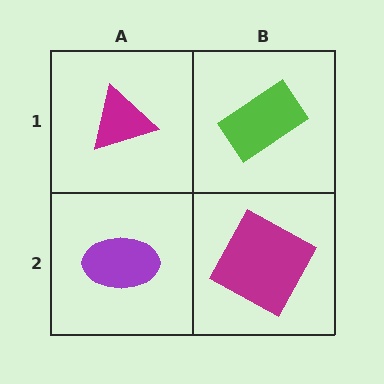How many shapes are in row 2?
2 shapes.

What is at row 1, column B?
A lime rectangle.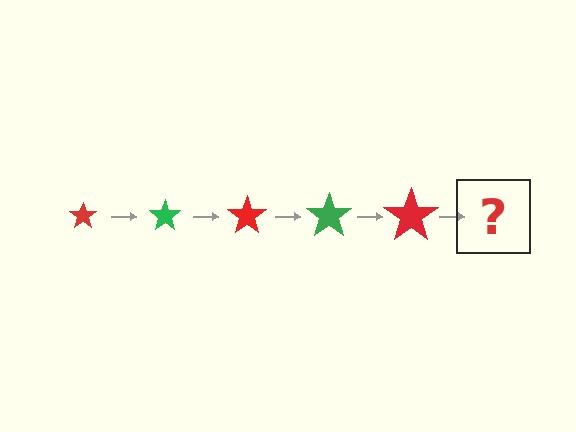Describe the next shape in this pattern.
It should be a green star, larger than the previous one.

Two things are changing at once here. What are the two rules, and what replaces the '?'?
The two rules are that the star grows larger each step and the color cycles through red and green. The '?' should be a green star, larger than the previous one.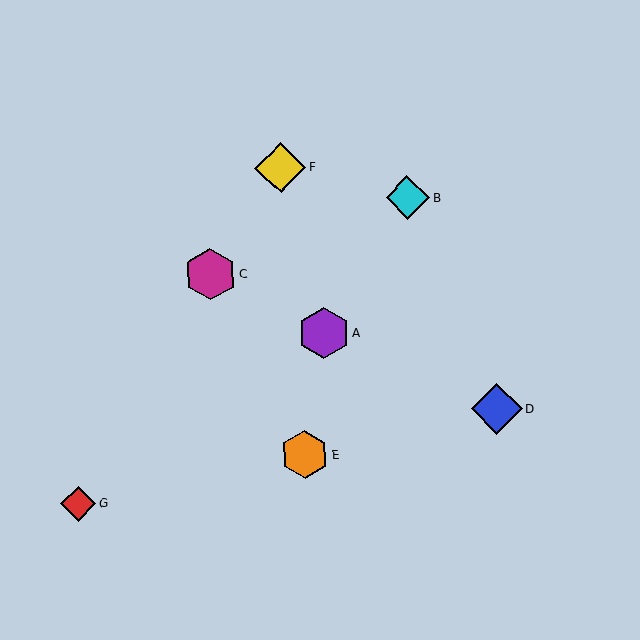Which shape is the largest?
The magenta hexagon (labeled C) is the largest.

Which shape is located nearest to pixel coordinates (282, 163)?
The yellow diamond (labeled F) at (281, 168) is nearest to that location.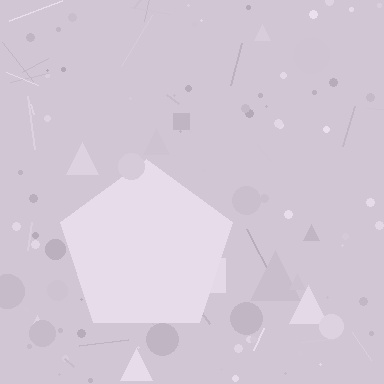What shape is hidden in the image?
A pentagon is hidden in the image.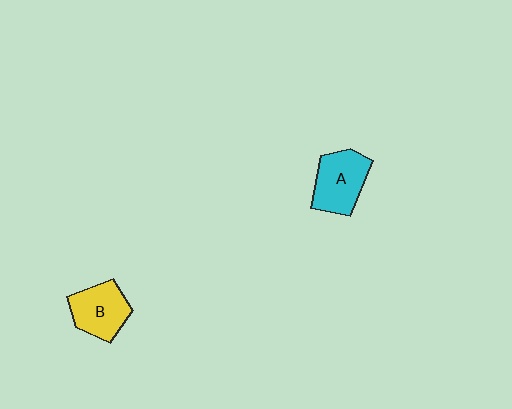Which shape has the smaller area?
Shape B (yellow).